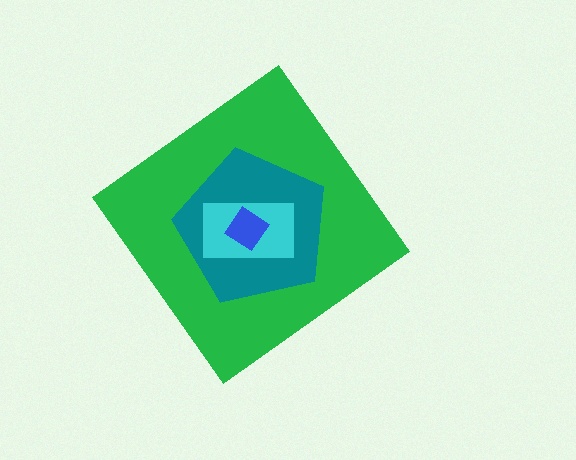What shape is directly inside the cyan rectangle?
The blue diamond.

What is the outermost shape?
The green diamond.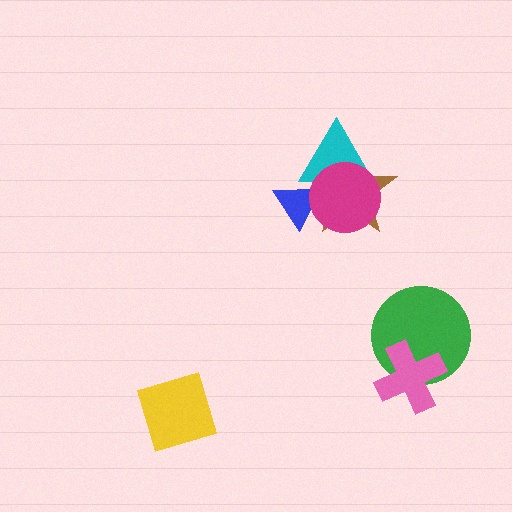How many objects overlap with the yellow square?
0 objects overlap with the yellow square.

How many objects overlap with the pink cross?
1 object overlaps with the pink cross.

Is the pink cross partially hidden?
No, no other shape covers it.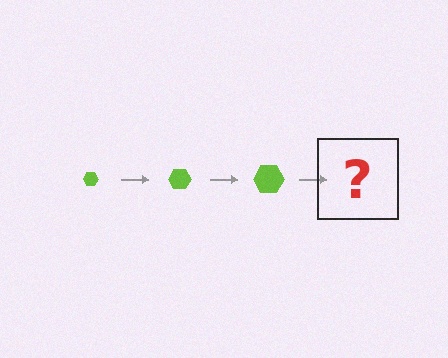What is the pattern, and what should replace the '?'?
The pattern is that the hexagon gets progressively larger each step. The '?' should be a lime hexagon, larger than the previous one.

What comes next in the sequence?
The next element should be a lime hexagon, larger than the previous one.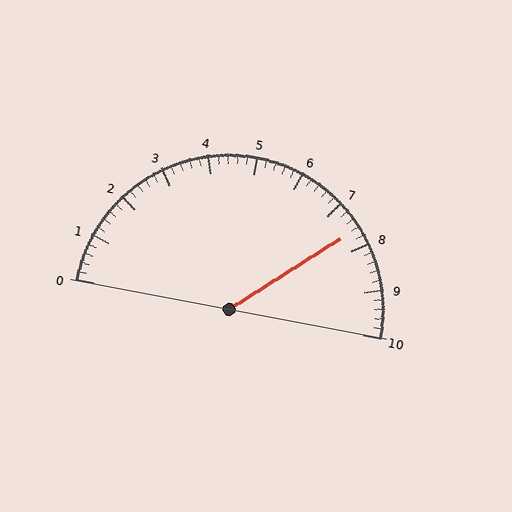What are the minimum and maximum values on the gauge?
The gauge ranges from 0 to 10.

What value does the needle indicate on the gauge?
The needle indicates approximately 7.6.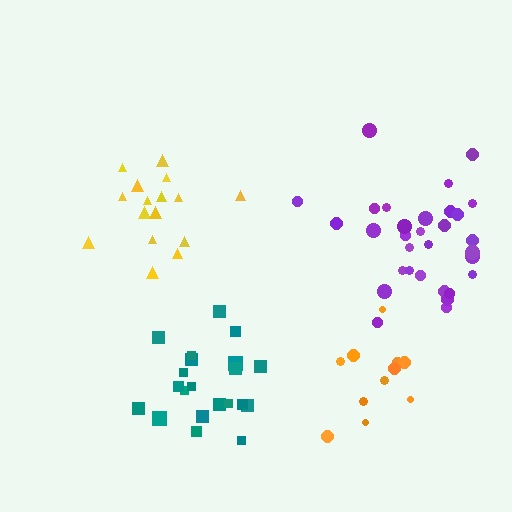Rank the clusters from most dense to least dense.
orange, purple, teal, yellow.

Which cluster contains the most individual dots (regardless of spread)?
Purple (31).